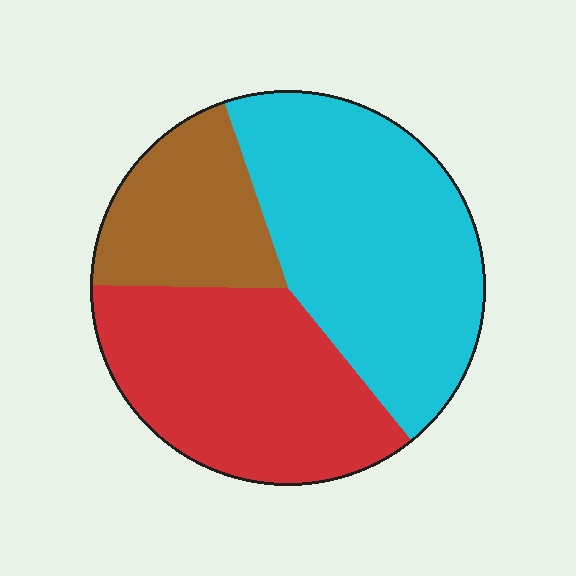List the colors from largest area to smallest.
From largest to smallest: cyan, red, brown.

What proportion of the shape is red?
Red takes up about three eighths (3/8) of the shape.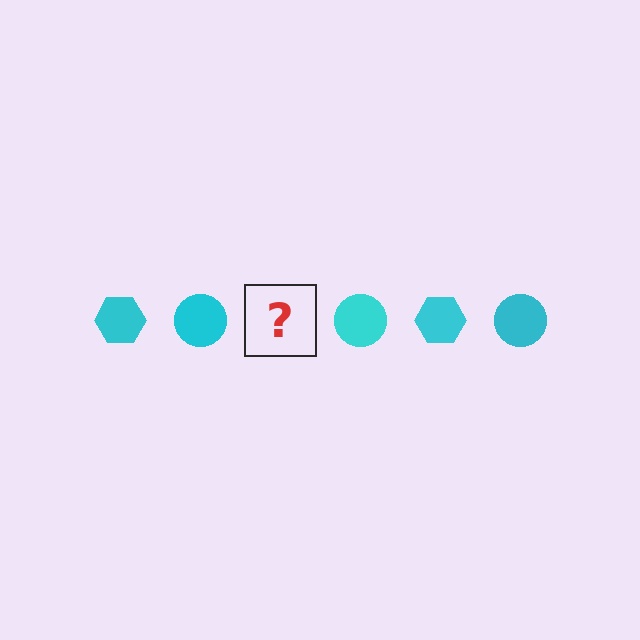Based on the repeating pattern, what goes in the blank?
The blank should be a cyan hexagon.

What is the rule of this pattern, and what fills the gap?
The rule is that the pattern cycles through hexagon, circle shapes in cyan. The gap should be filled with a cyan hexagon.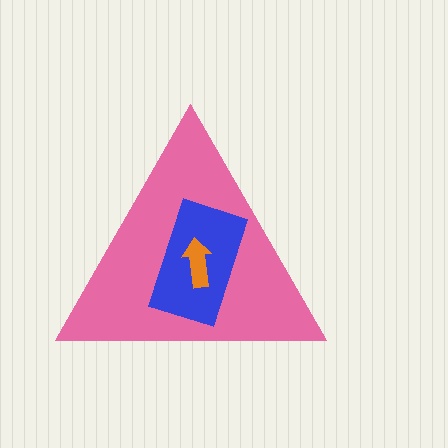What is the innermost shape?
The orange arrow.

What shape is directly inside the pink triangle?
The blue rectangle.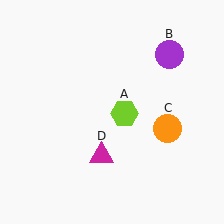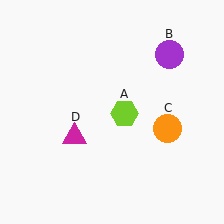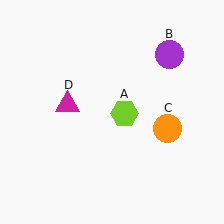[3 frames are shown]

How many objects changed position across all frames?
1 object changed position: magenta triangle (object D).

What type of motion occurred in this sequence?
The magenta triangle (object D) rotated clockwise around the center of the scene.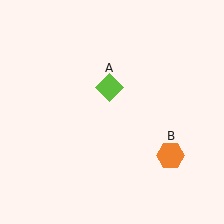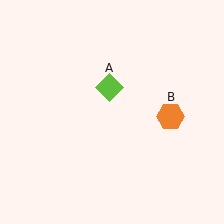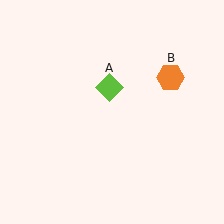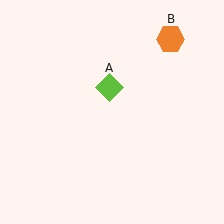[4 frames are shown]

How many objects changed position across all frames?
1 object changed position: orange hexagon (object B).